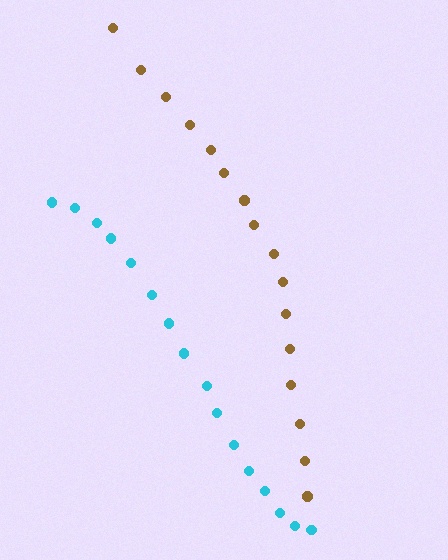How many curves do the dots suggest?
There are 2 distinct paths.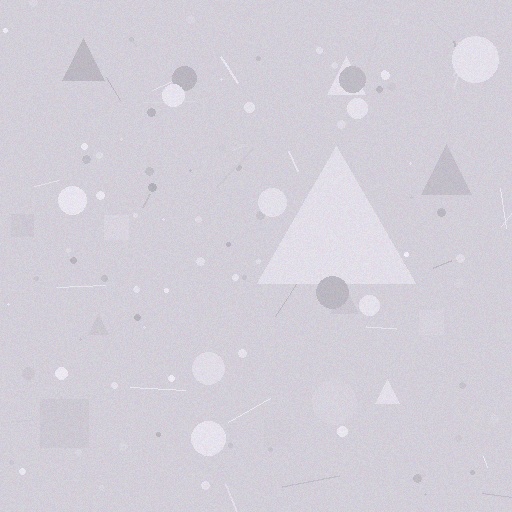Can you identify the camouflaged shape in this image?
The camouflaged shape is a triangle.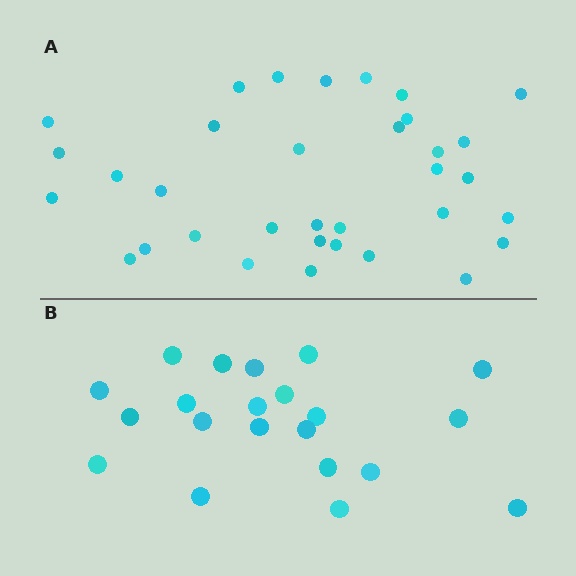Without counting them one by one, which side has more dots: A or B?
Region A (the top region) has more dots.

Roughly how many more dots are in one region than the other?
Region A has approximately 15 more dots than region B.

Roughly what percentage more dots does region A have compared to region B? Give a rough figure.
About 60% more.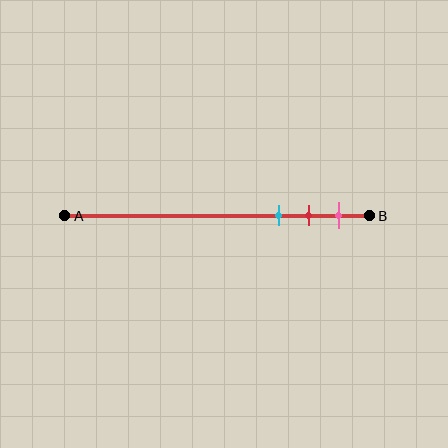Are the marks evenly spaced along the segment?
Yes, the marks are approximately evenly spaced.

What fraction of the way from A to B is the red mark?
The red mark is approximately 80% (0.8) of the way from A to B.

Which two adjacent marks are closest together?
The red and pink marks are the closest adjacent pair.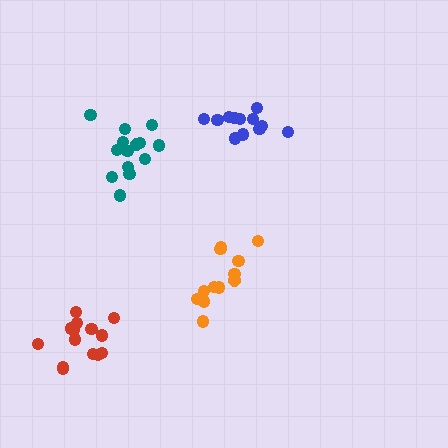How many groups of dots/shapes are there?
There are 4 groups.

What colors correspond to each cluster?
The clusters are colored: red, orange, teal, blue.